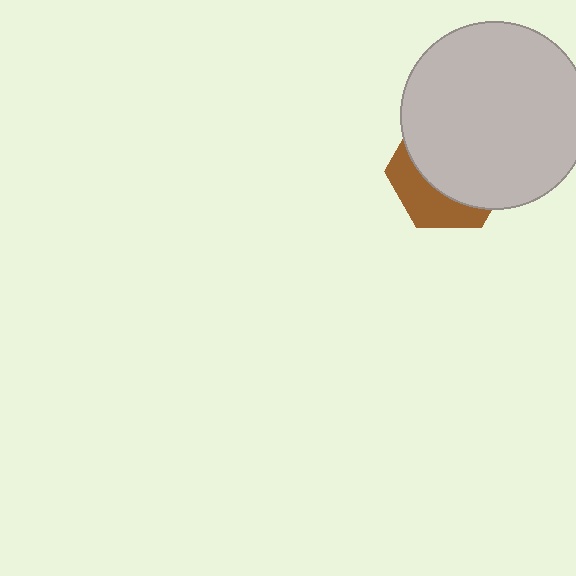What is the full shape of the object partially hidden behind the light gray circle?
The partially hidden object is a brown hexagon.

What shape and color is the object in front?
The object in front is a light gray circle.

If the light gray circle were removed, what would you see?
You would see the complete brown hexagon.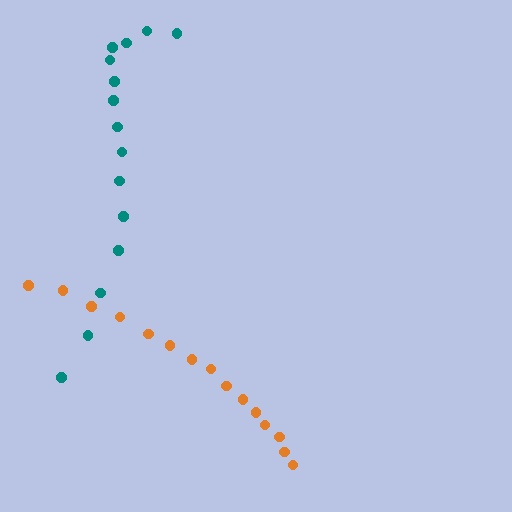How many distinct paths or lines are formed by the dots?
There are 2 distinct paths.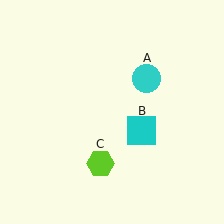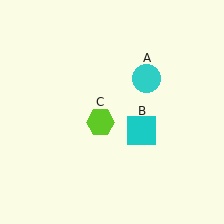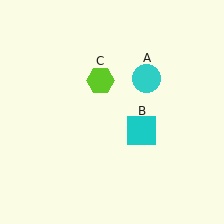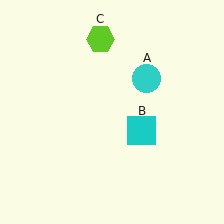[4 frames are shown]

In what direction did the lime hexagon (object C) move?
The lime hexagon (object C) moved up.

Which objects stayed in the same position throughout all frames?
Cyan circle (object A) and cyan square (object B) remained stationary.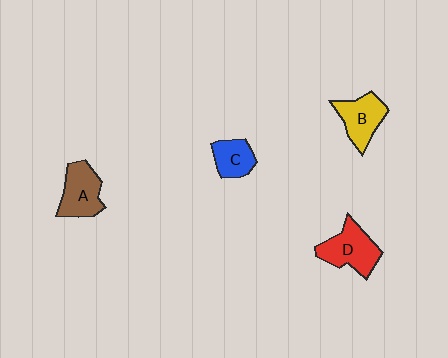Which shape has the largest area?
Shape D (red).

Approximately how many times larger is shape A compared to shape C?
Approximately 1.4 times.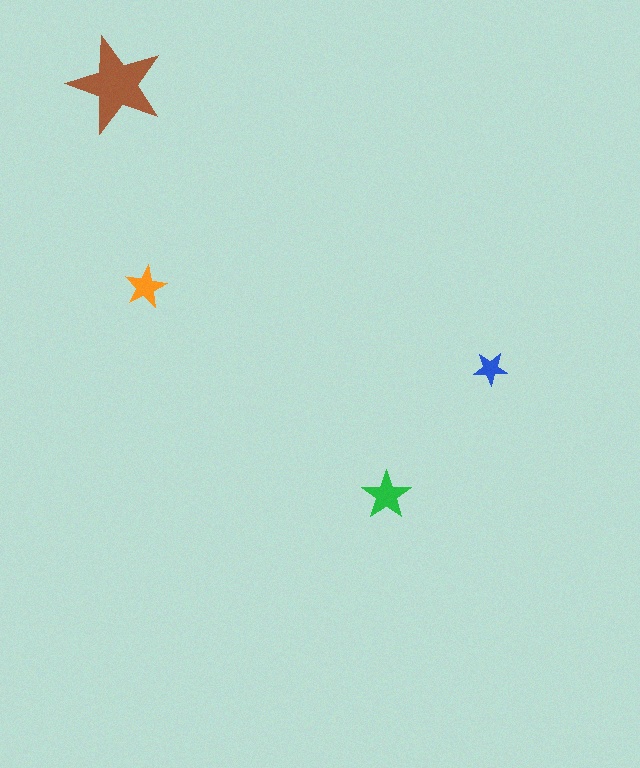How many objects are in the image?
There are 4 objects in the image.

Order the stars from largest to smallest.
the brown one, the green one, the orange one, the blue one.